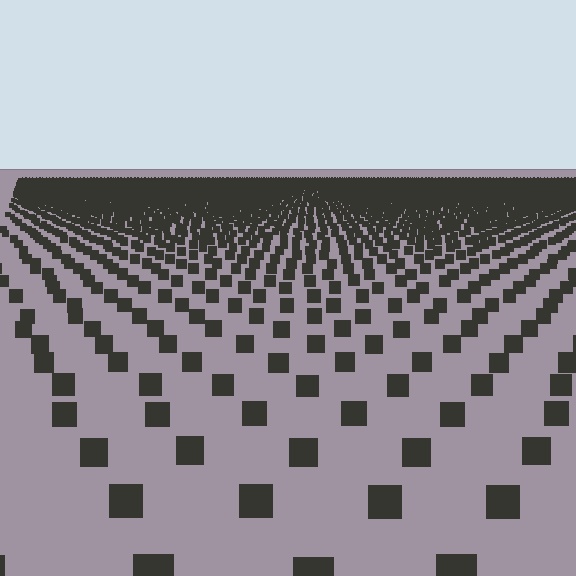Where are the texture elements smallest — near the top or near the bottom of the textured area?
Near the top.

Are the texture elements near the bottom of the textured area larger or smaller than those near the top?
Larger. Near the bottom, elements are closer to the viewer and appear at a bigger on-screen size.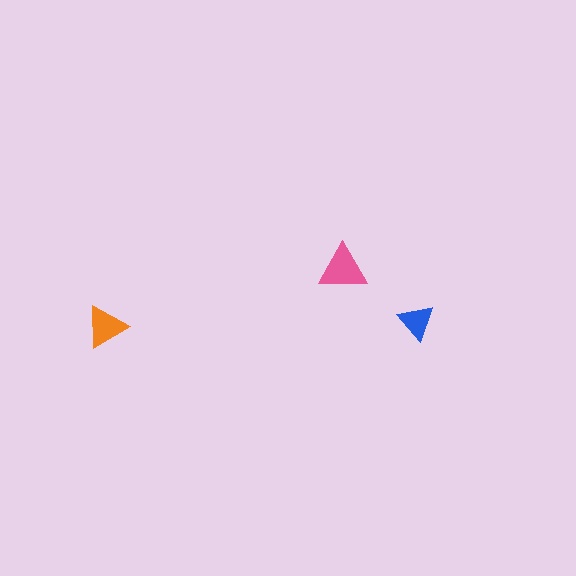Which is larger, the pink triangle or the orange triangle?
The pink one.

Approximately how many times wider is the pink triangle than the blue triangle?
About 1.5 times wider.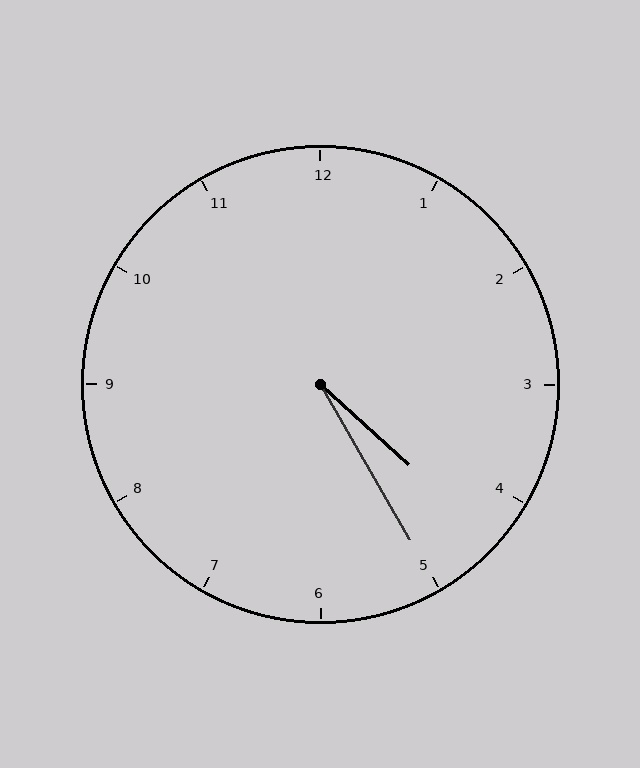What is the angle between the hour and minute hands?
Approximately 18 degrees.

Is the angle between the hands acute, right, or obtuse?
It is acute.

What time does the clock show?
4:25.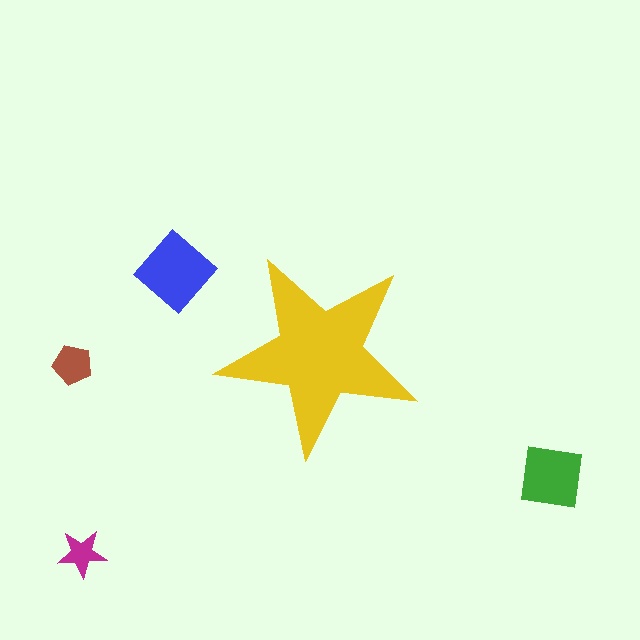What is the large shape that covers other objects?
A yellow star.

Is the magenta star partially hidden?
No, the magenta star is fully visible.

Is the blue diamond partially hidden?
No, the blue diamond is fully visible.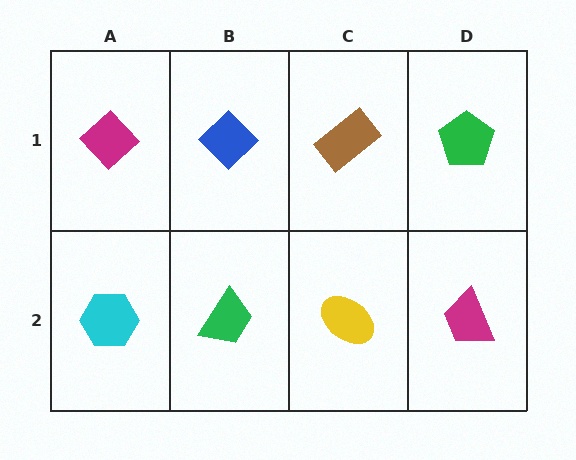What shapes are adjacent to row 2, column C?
A brown rectangle (row 1, column C), a green trapezoid (row 2, column B), a magenta trapezoid (row 2, column D).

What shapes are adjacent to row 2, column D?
A green pentagon (row 1, column D), a yellow ellipse (row 2, column C).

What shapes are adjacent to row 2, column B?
A blue diamond (row 1, column B), a cyan hexagon (row 2, column A), a yellow ellipse (row 2, column C).